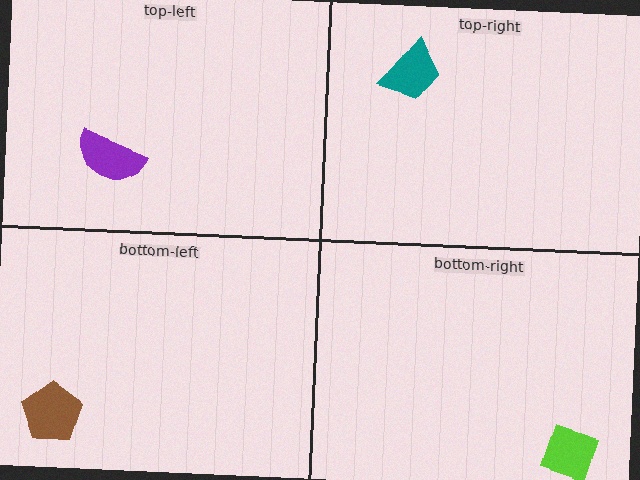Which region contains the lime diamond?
The bottom-right region.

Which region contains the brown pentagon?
The bottom-left region.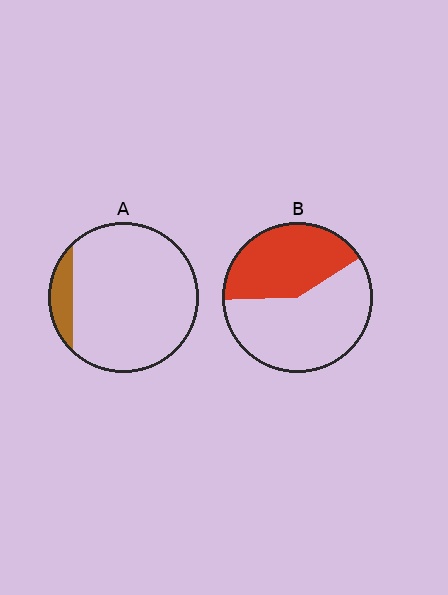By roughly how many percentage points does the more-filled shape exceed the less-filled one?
By roughly 30 percentage points (B over A).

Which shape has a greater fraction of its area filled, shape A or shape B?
Shape B.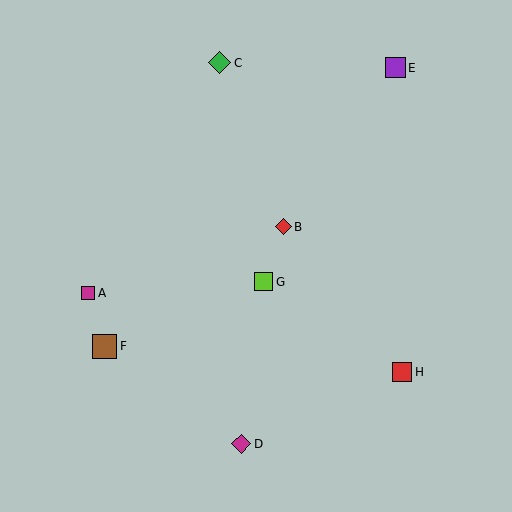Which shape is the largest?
The brown square (labeled F) is the largest.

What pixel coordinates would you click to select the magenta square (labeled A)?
Click at (88, 293) to select the magenta square A.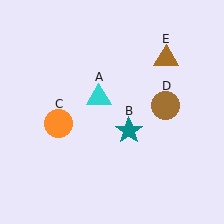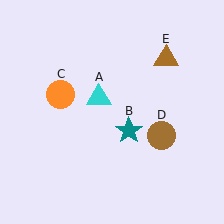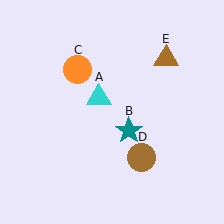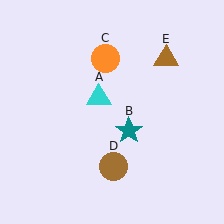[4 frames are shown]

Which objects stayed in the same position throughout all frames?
Cyan triangle (object A) and teal star (object B) and brown triangle (object E) remained stationary.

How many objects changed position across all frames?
2 objects changed position: orange circle (object C), brown circle (object D).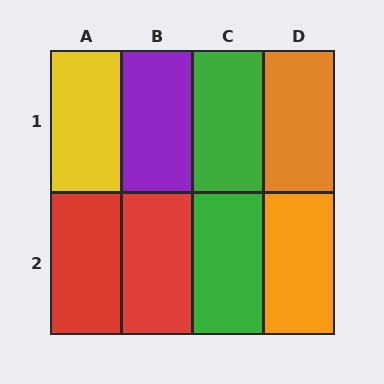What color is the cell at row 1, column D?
Orange.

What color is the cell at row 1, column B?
Purple.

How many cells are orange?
2 cells are orange.